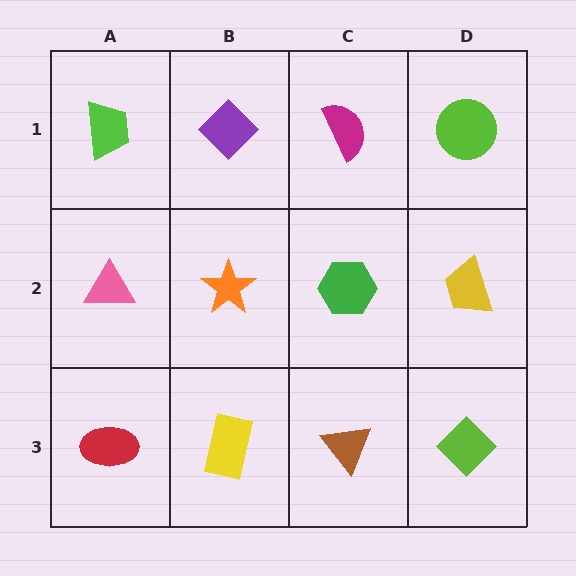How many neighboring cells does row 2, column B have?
4.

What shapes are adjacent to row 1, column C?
A green hexagon (row 2, column C), a purple diamond (row 1, column B), a lime circle (row 1, column D).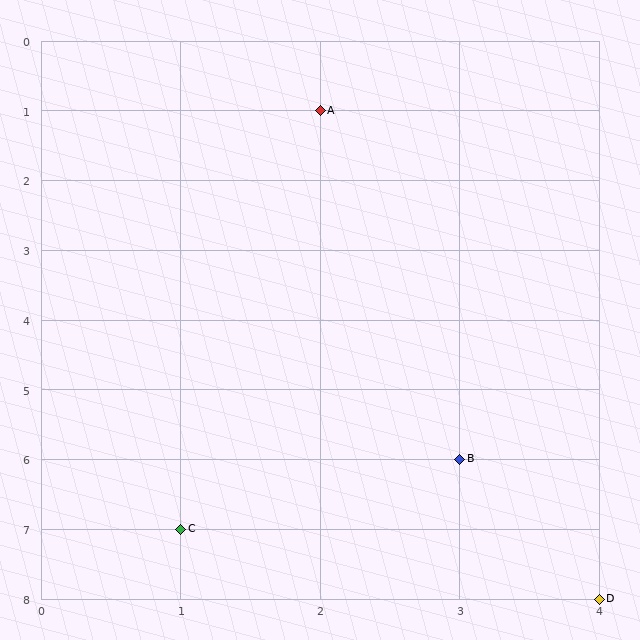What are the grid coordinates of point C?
Point C is at grid coordinates (1, 7).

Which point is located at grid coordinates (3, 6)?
Point B is at (3, 6).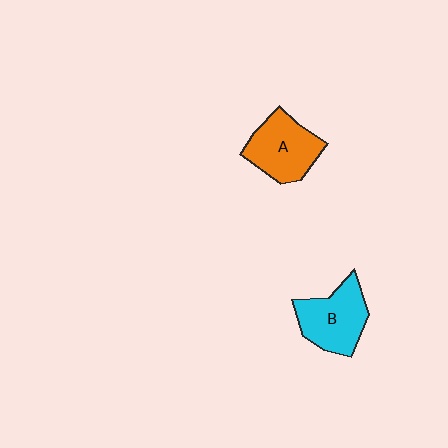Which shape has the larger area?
Shape B (cyan).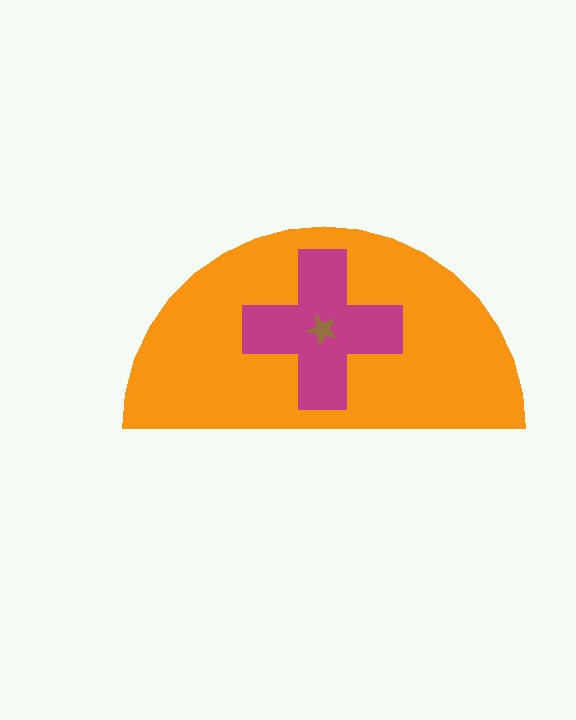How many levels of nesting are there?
3.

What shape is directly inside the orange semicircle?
The magenta cross.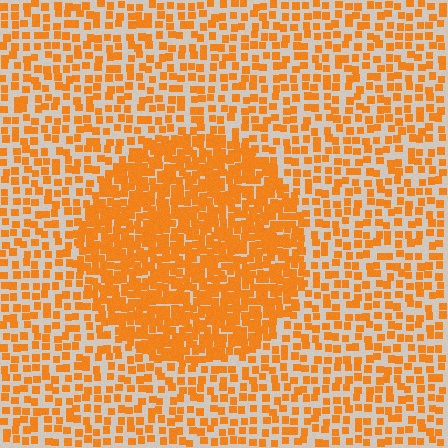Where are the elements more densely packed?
The elements are more densely packed inside the circle boundary.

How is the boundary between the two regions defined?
The boundary is defined by a change in element density (approximately 2.1x ratio). All elements are the same color, size, and shape.